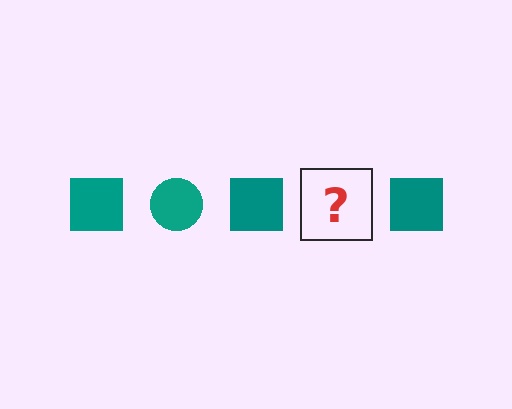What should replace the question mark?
The question mark should be replaced with a teal circle.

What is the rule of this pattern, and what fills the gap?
The rule is that the pattern cycles through square, circle shapes in teal. The gap should be filled with a teal circle.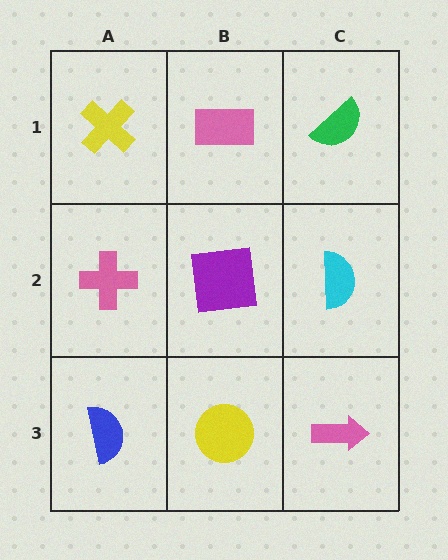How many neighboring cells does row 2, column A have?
3.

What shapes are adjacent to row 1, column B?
A purple square (row 2, column B), a yellow cross (row 1, column A), a green semicircle (row 1, column C).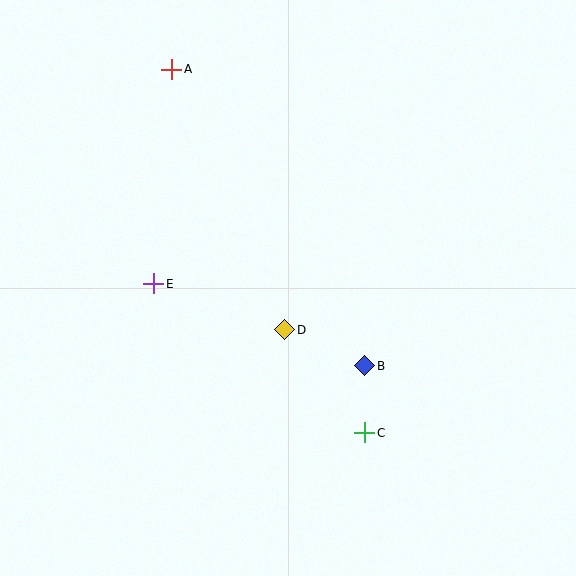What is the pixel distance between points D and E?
The distance between D and E is 139 pixels.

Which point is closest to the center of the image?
Point D at (285, 330) is closest to the center.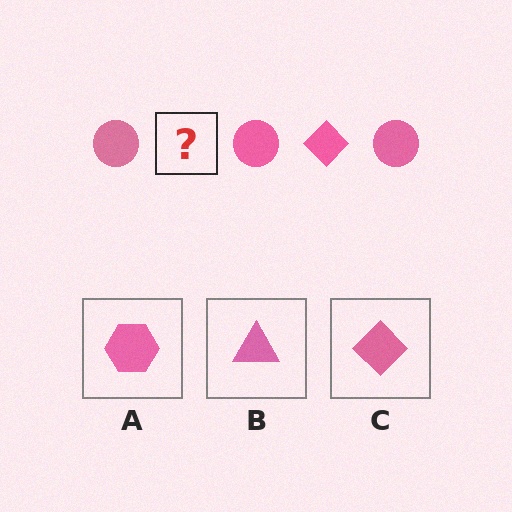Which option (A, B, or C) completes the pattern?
C.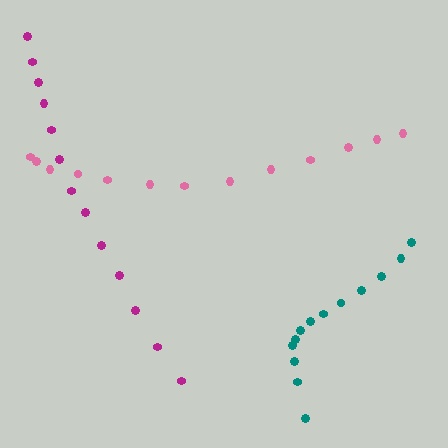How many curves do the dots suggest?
There are 3 distinct paths.